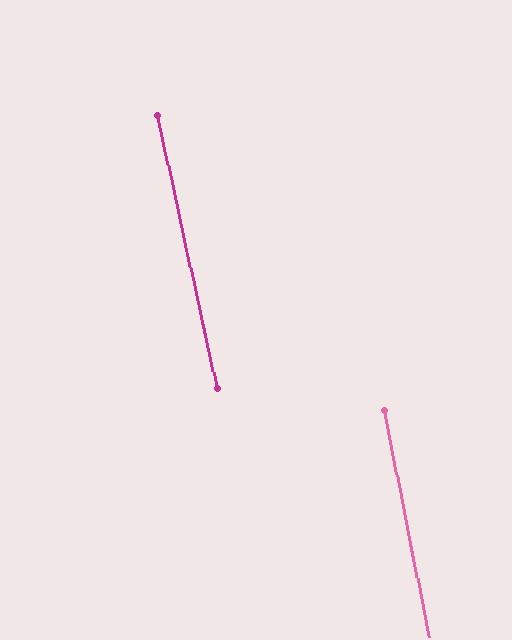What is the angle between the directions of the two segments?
Approximately 1 degree.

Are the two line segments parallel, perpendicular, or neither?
Parallel — their directions differ by only 1.2°.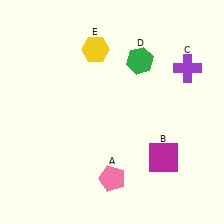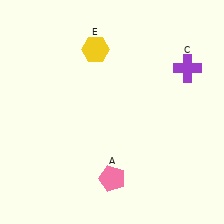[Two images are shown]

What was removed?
The magenta square (B), the green hexagon (D) were removed in Image 2.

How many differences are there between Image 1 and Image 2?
There are 2 differences between the two images.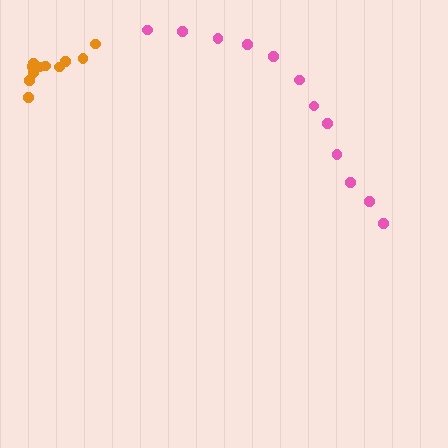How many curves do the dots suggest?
There are 2 distinct paths.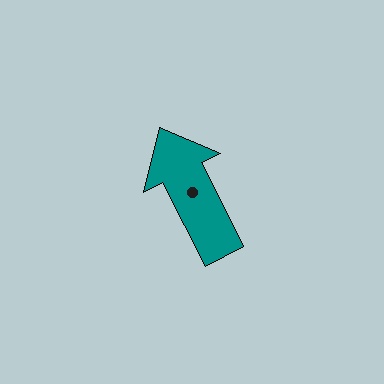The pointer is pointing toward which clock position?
Roughly 11 o'clock.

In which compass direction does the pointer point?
Northwest.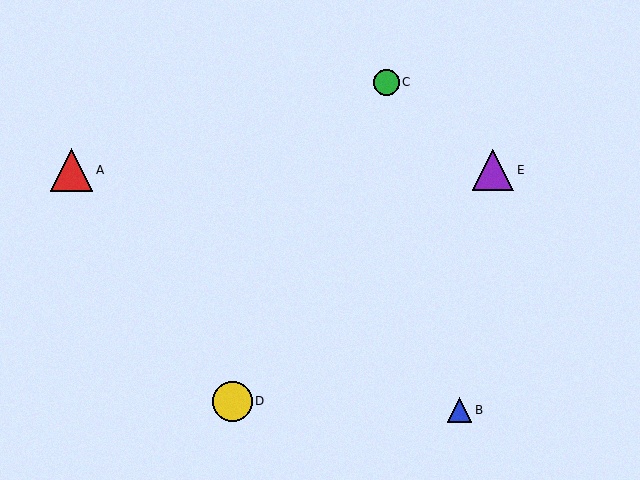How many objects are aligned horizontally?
2 objects (A, E) are aligned horizontally.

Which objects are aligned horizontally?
Objects A, E are aligned horizontally.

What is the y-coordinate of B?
Object B is at y≈410.